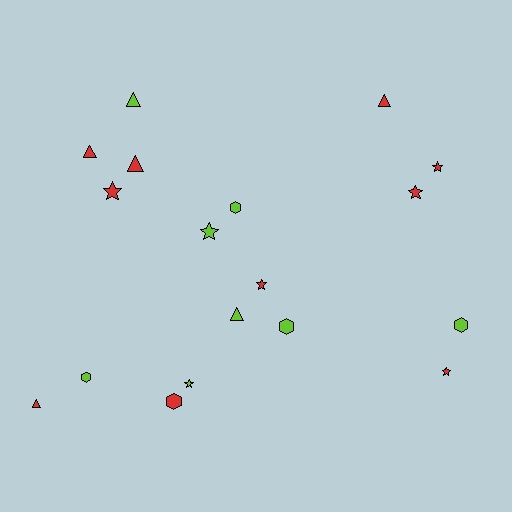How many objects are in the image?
There are 18 objects.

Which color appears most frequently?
Red, with 10 objects.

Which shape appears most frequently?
Star, with 7 objects.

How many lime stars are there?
There are 2 lime stars.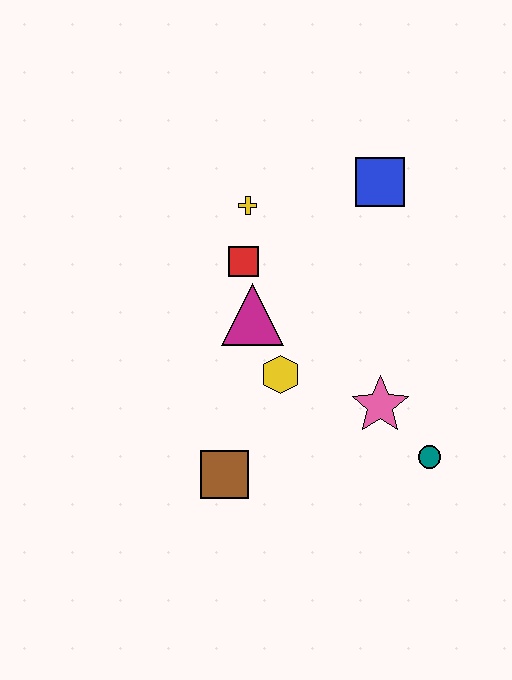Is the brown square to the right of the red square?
No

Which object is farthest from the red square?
The teal circle is farthest from the red square.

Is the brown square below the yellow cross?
Yes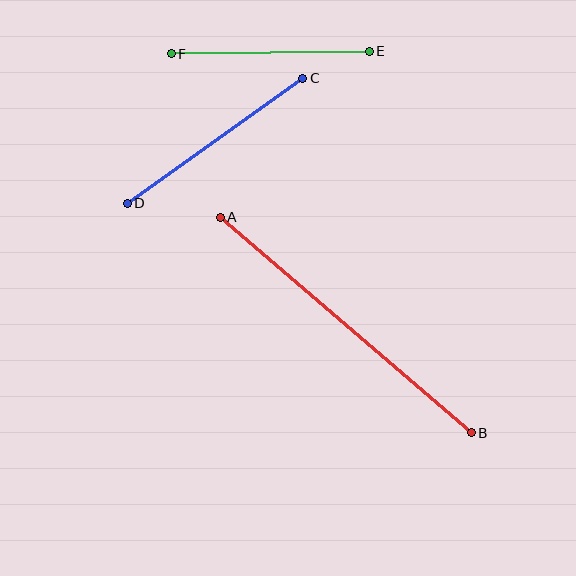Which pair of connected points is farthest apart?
Points A and B are farthest apart.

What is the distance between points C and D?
The distance is approximately 216 pixels.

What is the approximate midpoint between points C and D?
The midpoint is at approximately (215, 141) pixels.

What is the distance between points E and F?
The distance is approximately 198 pixels.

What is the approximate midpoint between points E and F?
The midpoint is at approximately (270, 53) pixels.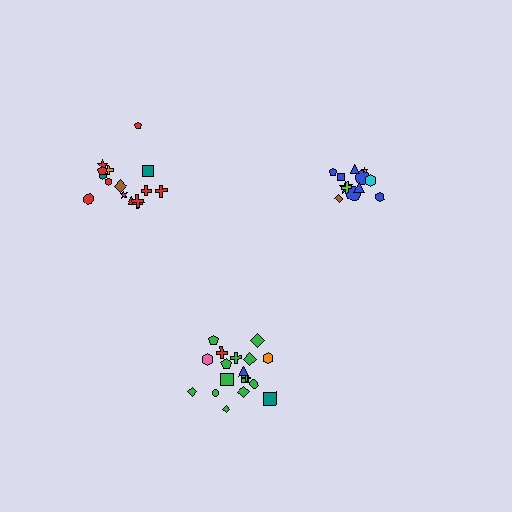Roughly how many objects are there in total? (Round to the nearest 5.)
Roughly 45 objects in total.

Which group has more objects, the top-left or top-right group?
The top-left group.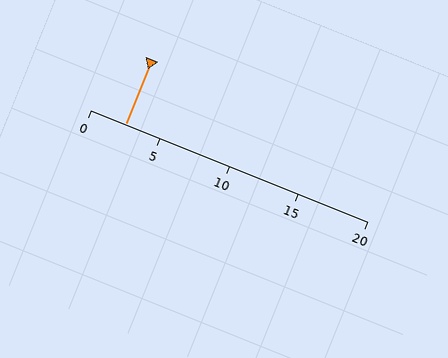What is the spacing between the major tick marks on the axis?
The major ticks are spaced 5 apart.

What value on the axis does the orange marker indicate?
The marker indicates approximately 2.5.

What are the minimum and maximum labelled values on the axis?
The axis runs from 0 to 20.